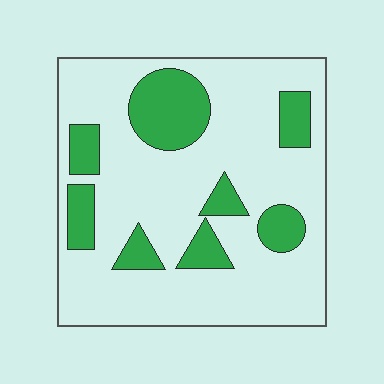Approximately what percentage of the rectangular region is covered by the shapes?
Approximately 25%.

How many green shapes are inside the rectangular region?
8.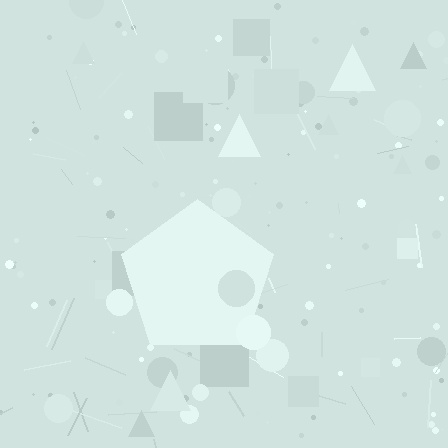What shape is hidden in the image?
A pentagon is hidden in the image.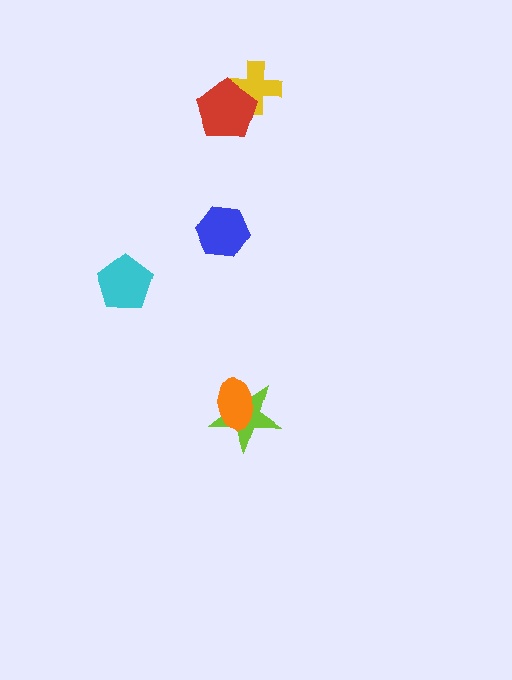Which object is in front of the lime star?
The orange ellipse is in front of the lime star.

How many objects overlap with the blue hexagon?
0 objects overlap with the blue hexagon.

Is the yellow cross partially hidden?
Yes, it is partially covered by another shape.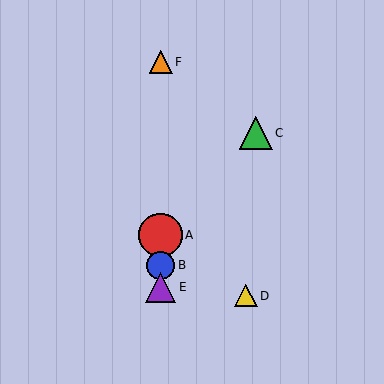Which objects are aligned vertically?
Objects A, B, E, F are aligned vertically.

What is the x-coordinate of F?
Object F is at x≈161.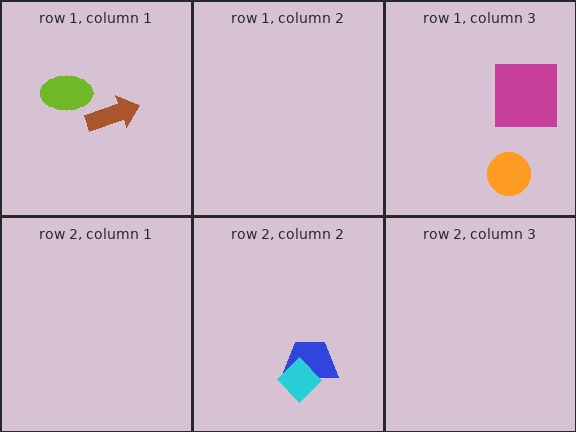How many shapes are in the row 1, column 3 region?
2.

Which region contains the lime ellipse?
The row 1, column 1 region.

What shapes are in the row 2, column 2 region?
The blue trapezoid, the cyan diamond.